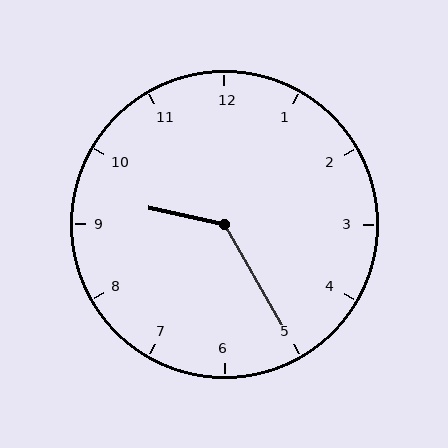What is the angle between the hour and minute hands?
Approximately 132 degrees.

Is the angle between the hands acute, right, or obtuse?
It is obtuse.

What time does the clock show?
9:25.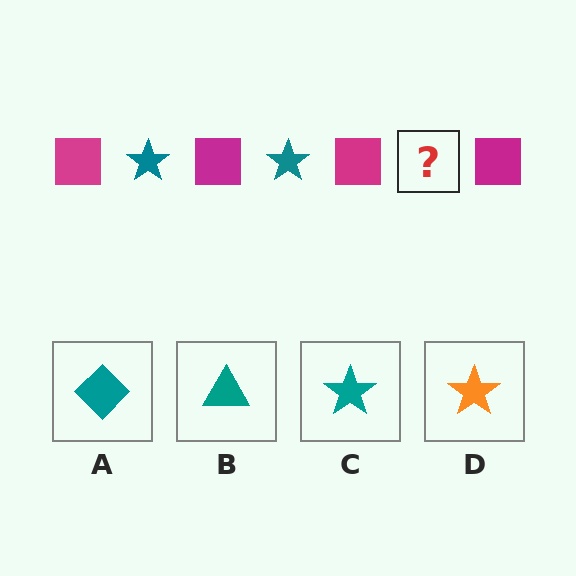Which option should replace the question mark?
Option C.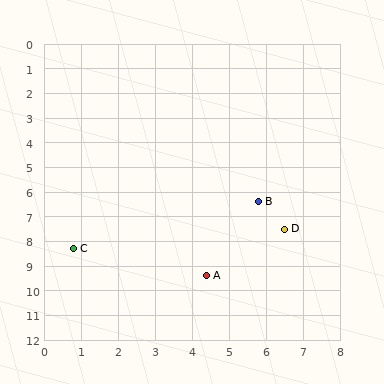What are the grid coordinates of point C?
Point C is at approximately (0.8, 8.3).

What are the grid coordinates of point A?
Point A is at approximately (4.4, 9.4).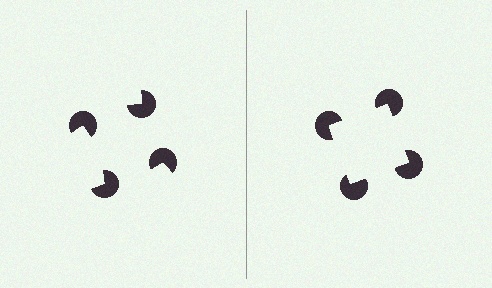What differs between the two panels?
The pac-man discs are positioned identically on both sides; only the wedge orientations differ. On the right they align to a square; on the left they are misaligned.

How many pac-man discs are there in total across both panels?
8 — 4 on each side.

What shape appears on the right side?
An illusory square.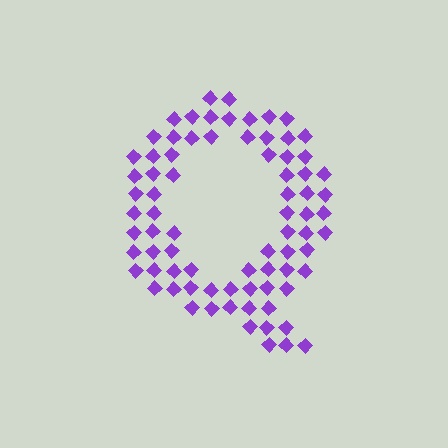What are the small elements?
The small elements are diamonds.